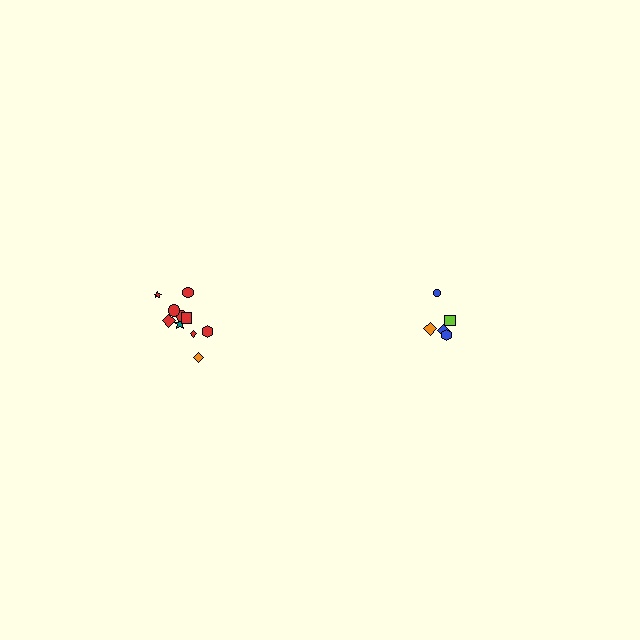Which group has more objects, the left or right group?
The left group.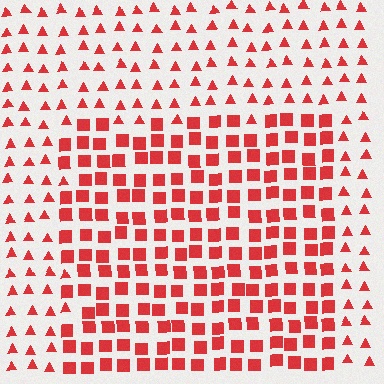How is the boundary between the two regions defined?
The boundary is defined by a change in element shape: squares inside vs. triangles outside. All elements share the same color and spacing.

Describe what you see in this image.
The image is filled with small red elements arranged in a uniform grid. A rectangle-shaped region contains squares, while the surrounding area contains triangles. The boundary is defined purely by the change in element shape.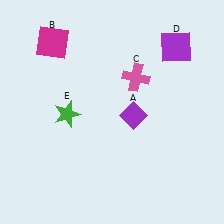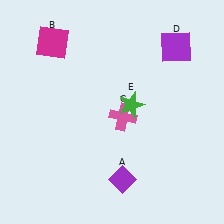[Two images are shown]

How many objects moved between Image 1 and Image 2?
3 objects moved between the two images.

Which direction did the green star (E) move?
The green star (E) moved right.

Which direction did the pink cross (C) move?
The pink cross (C) moved down.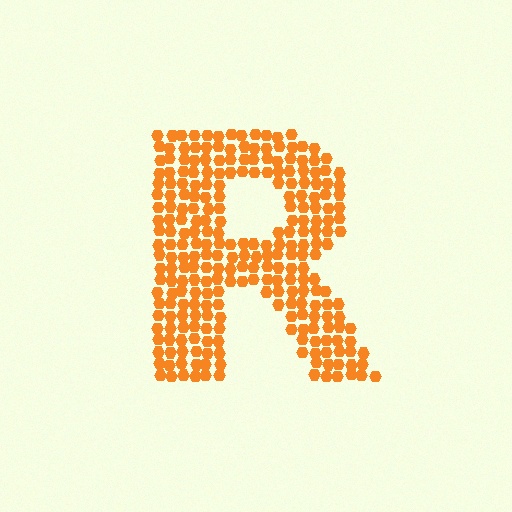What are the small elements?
The small elements are hexagons.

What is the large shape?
The large shape is the letter R.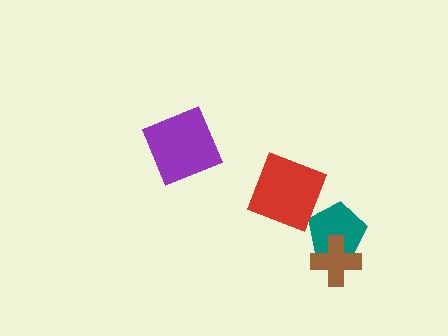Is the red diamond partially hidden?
No, no other shape covers it.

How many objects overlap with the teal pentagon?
2 objects overlap with the teal pentagon.